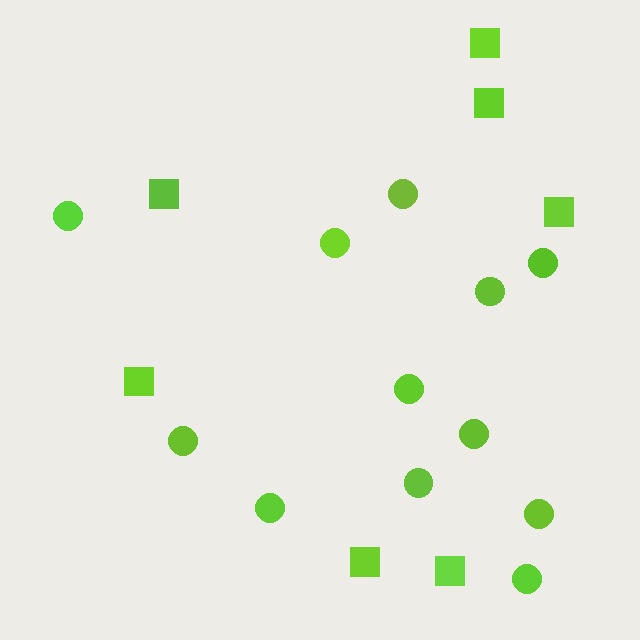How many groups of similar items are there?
There are 2 groups: one group of circles (12) and one group of squares (7).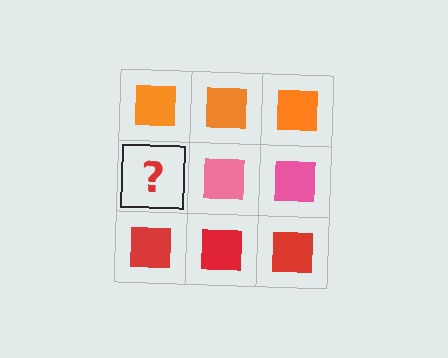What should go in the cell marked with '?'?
The missing cell should contain a pink square.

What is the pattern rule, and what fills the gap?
The rule is that each row has a consistent color. The gap should be filled with a pink square.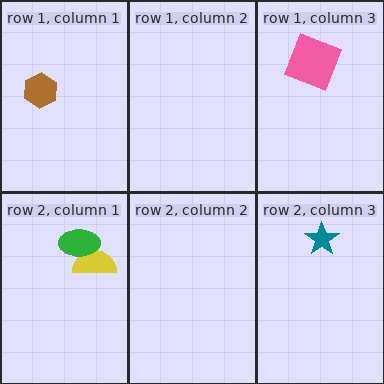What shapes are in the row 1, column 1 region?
The brown hexagon.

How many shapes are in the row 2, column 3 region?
1.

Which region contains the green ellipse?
The row 2, column 1 region.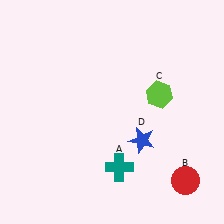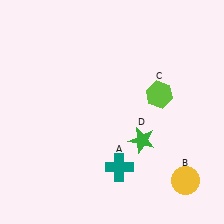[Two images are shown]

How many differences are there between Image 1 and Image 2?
There are 2 differences between the two images.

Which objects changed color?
B changed from red to yellow. D changed from blue to green.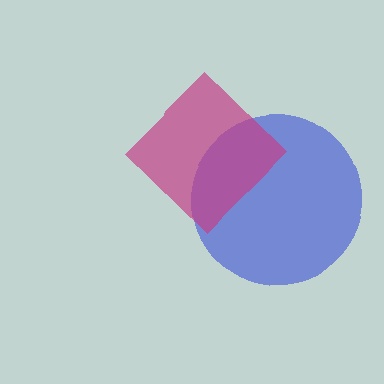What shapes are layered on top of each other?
The layered shapes are: a blue circle, a magenta diamond.